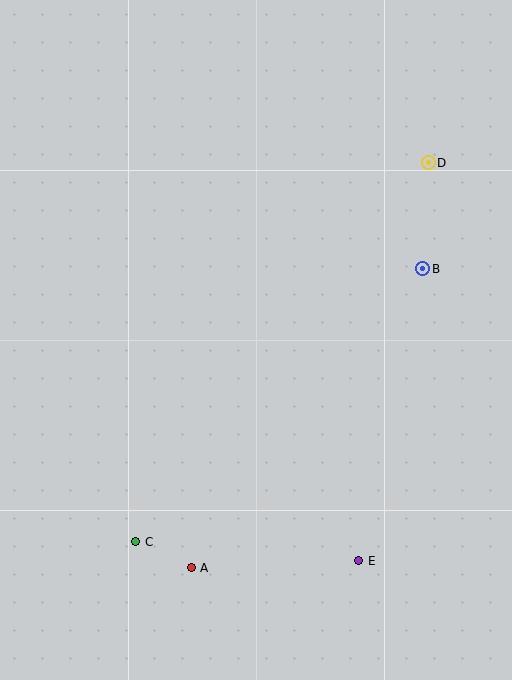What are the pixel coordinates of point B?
Point B is at (423, 269).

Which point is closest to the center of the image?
Point B at (423, 269) is closest to the center.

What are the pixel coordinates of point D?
Point D is at (428, 163).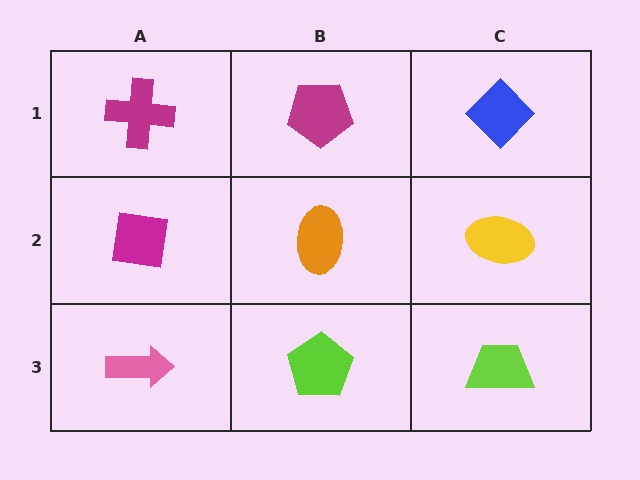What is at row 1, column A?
A magenta cross.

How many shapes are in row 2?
3 shapes.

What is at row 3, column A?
A pink arrow.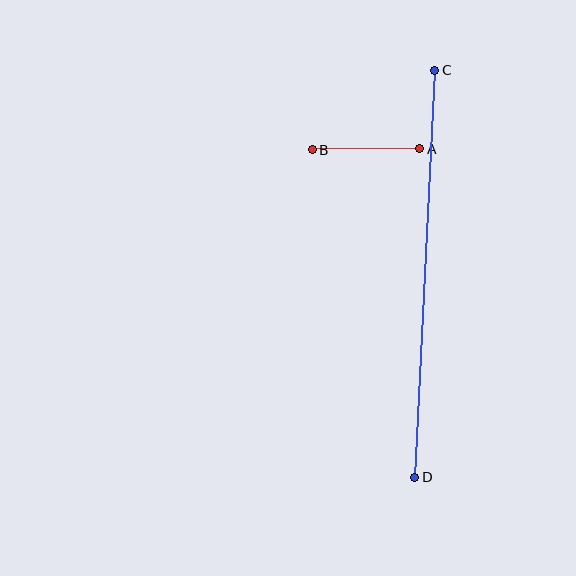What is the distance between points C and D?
The distance is approximately 408 pixels.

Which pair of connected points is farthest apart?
Points C and D are farthest apart.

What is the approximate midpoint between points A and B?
The midpoint is at approximately (366, 149) pixels.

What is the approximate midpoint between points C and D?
The midpoint is at approximately (425, 274) pixels.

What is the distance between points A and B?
The distance is approximately 107 pixels.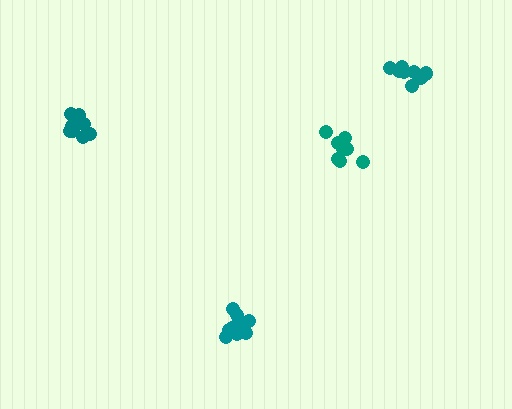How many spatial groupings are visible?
There are 4 spatial groupings.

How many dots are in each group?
Group 1: 11 dots, Group 2: 8 dots, Group 3: 9 dots, Group 4: 9 dots (37 total).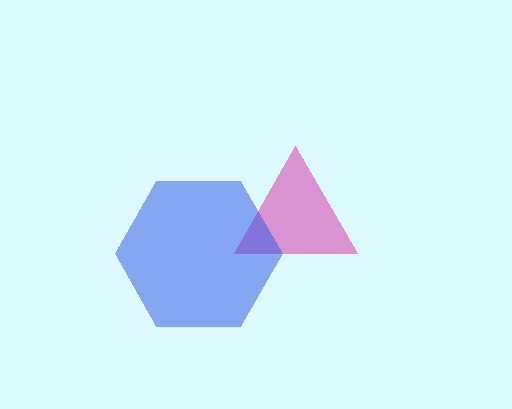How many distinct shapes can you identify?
There are 2 distinct shapes: a magenta triangle, a blue hexagon.